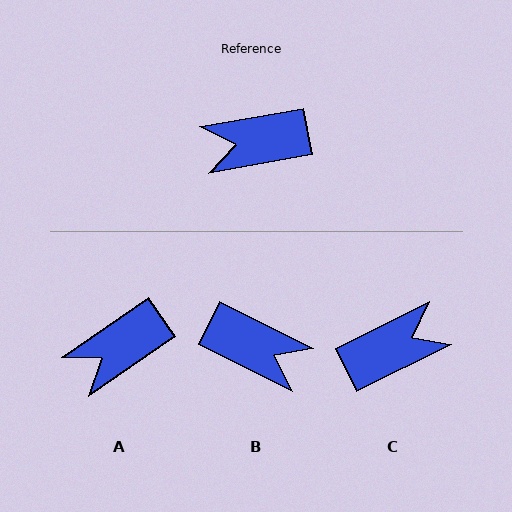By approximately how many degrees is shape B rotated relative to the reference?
Approximately 144 degrees counter-clockwise.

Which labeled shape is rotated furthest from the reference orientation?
C, about 163 degrees away.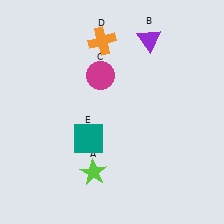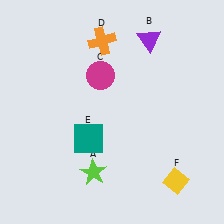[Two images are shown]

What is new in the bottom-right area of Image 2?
A yellow diamond (F) was added in the bottom-right area of Image 2.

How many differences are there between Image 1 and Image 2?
There is 1 difference between the two images.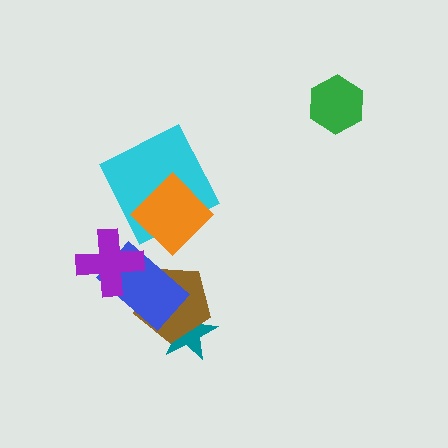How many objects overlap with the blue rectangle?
2 objects overlap with the blue rectangle.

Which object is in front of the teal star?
The brown pentagon is in front of the teal star.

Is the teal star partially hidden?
Yes, it is partially covered by another shape.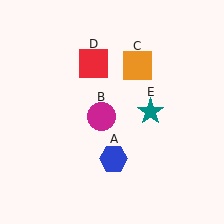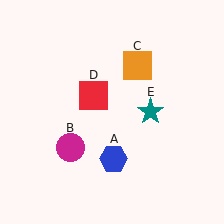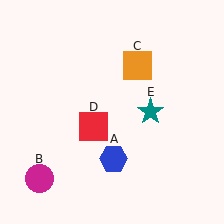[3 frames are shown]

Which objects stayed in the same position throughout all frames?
Blue hexagon (object A) and orange square (object C) and teal star (object E) remained stationary.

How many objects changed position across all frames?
2 objects changed position: magenta circle (object B), red square (object D).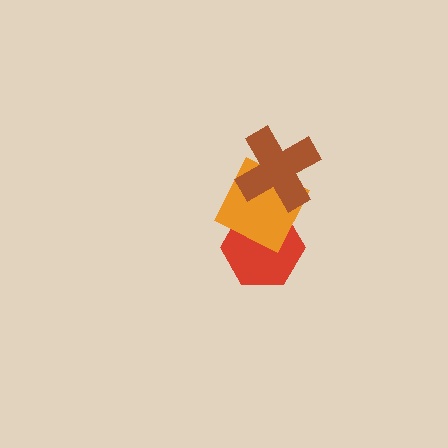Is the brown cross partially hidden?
No, no other shape covers it.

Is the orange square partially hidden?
Yes, it is partially covered by another shape.